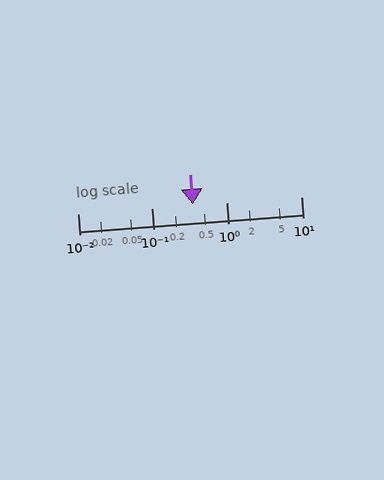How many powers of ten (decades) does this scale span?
The scale spans 3 decades, from 0.01 to 10.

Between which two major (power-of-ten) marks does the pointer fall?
The pointer is between 0.1 and 1.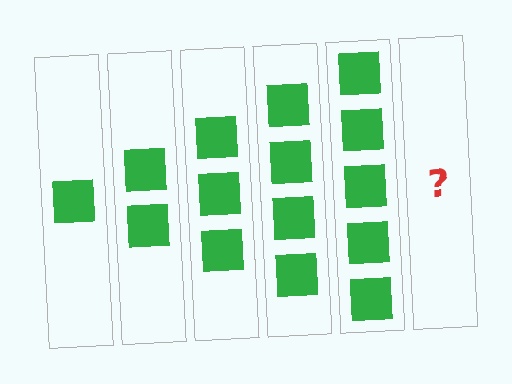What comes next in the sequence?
The next element should be 6 squares.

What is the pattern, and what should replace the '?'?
The pattern is that each step adds one more square. The '?' should be 6 squares.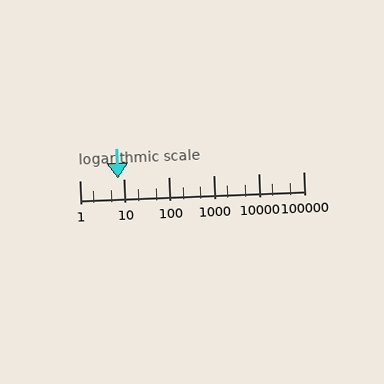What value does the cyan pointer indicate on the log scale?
The pointer indicates approximately 7.4.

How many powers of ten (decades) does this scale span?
The scale spans 5 decades, from 1 to 100000.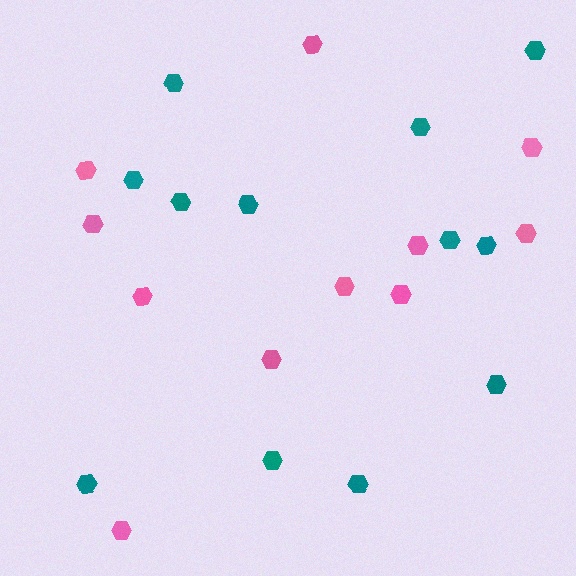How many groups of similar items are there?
There are 2 groups: one group of teal hexagons (12) and one group of pink hexagons (11).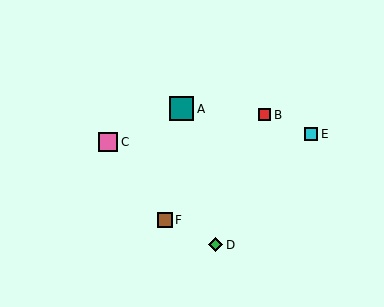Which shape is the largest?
The teal square (labeled A) is the largest.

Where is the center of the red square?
The center of the red square is at (265, 115).